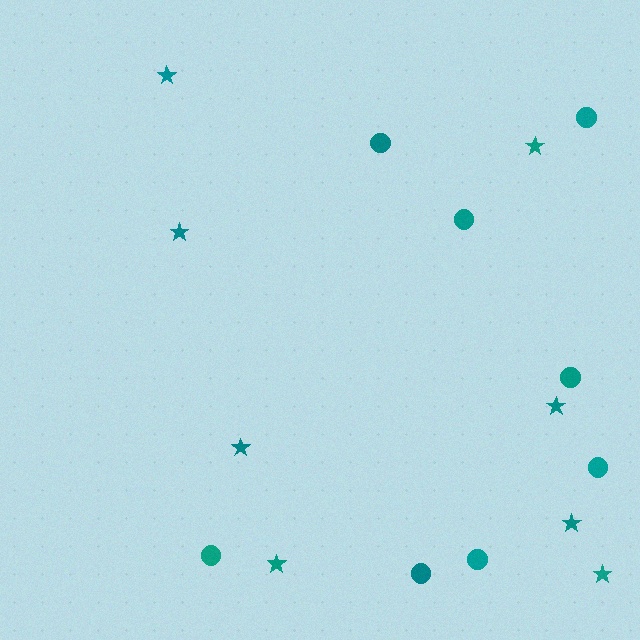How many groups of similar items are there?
There are 2 groups: one group of circles (8) and one group of stars (8).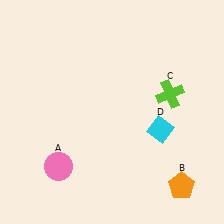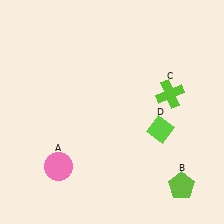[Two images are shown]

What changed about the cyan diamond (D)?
In Image 1, D is cyan. In Image 2, it changed to lime.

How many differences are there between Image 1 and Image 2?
There are 2 differences between the two images.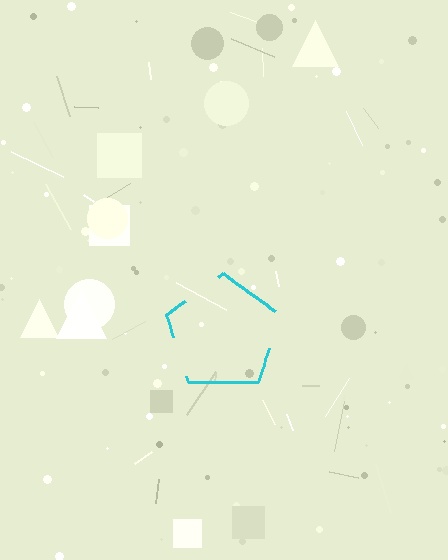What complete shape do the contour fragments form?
The contour fragments form a pentagon.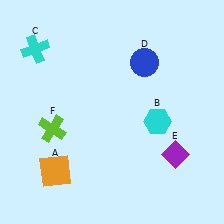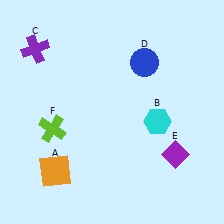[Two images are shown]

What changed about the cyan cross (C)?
In Image 1, C is cyan. In Image 2, it changed to purple.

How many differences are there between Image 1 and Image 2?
There is 1 difference between the two images.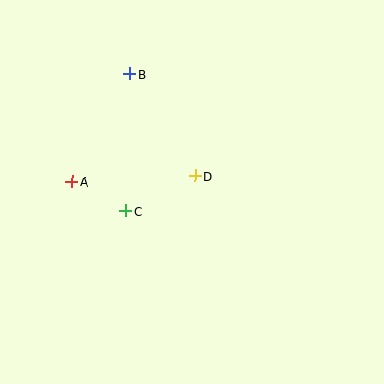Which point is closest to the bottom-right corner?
Point D is closest to the bottom-right corner.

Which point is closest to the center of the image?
Point D at (195, 176) is closest to the center.